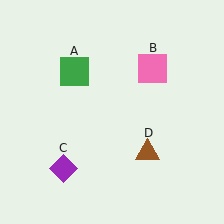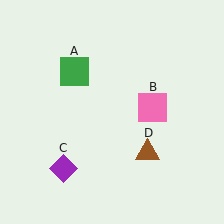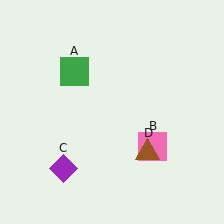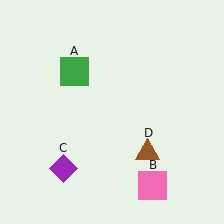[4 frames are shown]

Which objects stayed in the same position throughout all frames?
Green square (object A) and purple diamond (object C) and brown triangle (object D) remained stationary.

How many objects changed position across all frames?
1 object changed position: pink square (object B).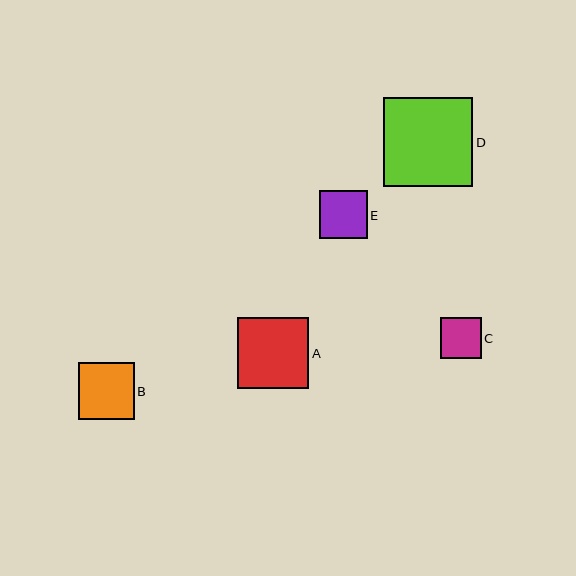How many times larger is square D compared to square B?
Square D is approximately 1.6 times the size of square B.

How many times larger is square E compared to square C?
Square E is approximately 1.2 times the size of square C.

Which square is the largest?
Square D is the largest with a size of approximately 89 pixels.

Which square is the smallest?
Square C is the smallest with a size of approximately 41 pixels.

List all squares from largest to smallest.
From largest to smallest: D, A, B, E, C.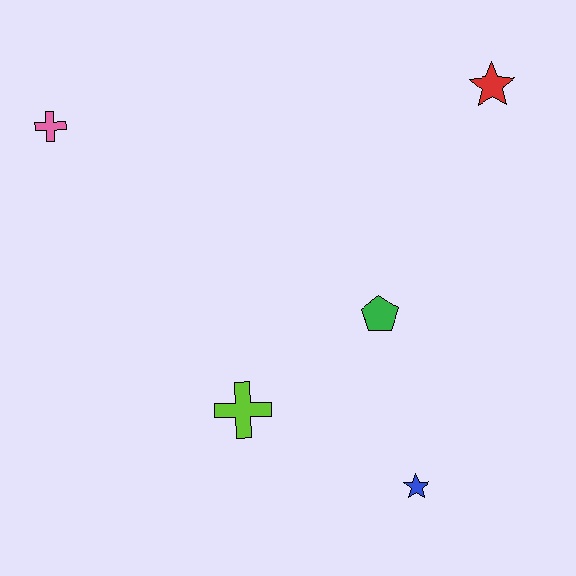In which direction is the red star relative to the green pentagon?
The red star is above the green pentagon.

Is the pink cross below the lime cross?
No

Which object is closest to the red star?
The green pentagon is closest to the red star.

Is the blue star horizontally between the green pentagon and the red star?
Yes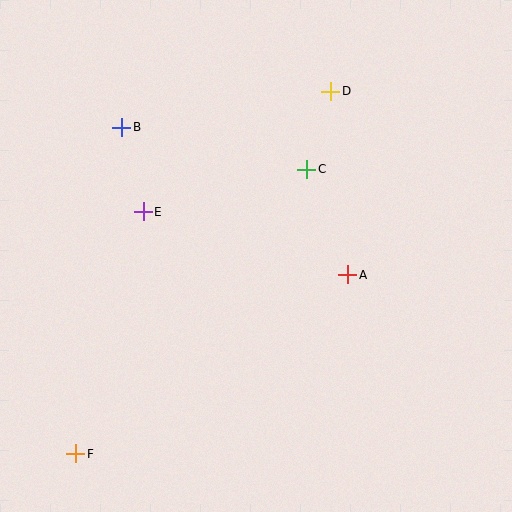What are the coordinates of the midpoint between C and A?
The midpoint between C and A is at (327, 222).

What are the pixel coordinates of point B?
Point B is at (122, 127).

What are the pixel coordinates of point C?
Point C is at (307, 169).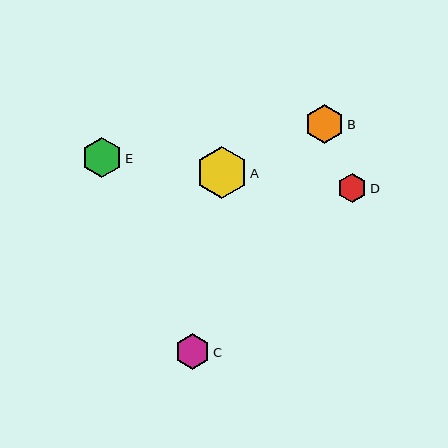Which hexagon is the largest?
Hexagon A is the largest with a size of approximately 51 pixels.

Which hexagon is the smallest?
Hexagon D is the smallest with a size of approximately 29 pixels.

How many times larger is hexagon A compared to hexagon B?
Hexagon A is approximately 1.3 times the size of hexagon B.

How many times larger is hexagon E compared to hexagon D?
Hexagon E is approximately 1.4 times the size of hexagon D.